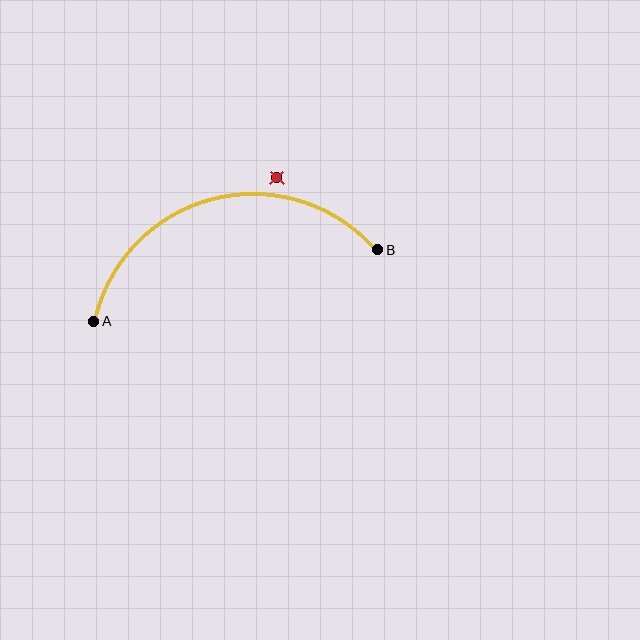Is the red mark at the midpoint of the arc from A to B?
No — the red mark does not lie on the arc at all. It sits slightly outside the curve.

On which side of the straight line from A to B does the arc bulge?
The arc bulges above the straight line connecting A and B.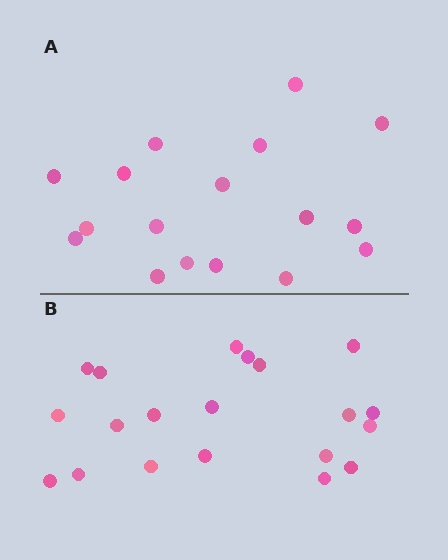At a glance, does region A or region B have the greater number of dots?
Region B (the bottom region) has more dots.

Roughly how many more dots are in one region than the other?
Region B has just a few more — roughly 2 or 3 more dots than region A.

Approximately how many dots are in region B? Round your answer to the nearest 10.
About 20 dots.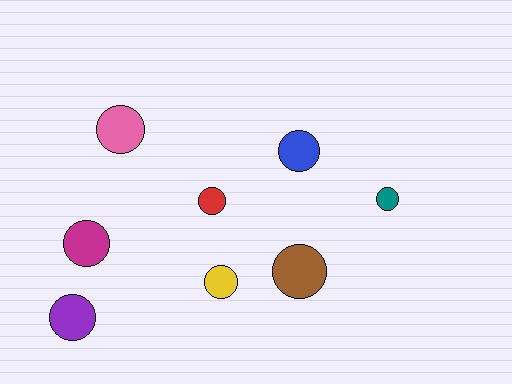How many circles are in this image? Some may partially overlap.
There are 8 circles.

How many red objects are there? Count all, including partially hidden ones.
There is 1 red object.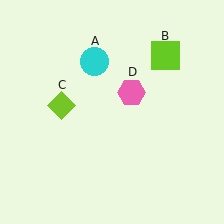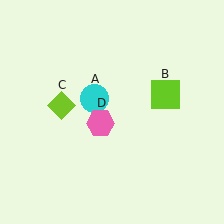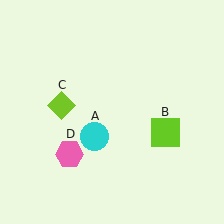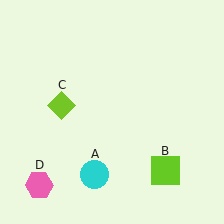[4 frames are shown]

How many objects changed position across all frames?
3 objects changed position: cyan circle (object A), lime square (object B), pink hexagon (object D).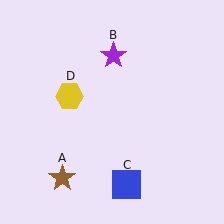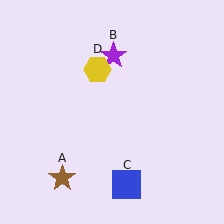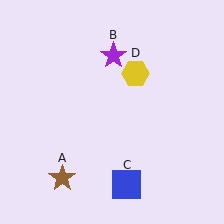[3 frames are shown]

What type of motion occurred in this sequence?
The yellow hexagon (object D) rotated clockwise around the center of the scene.